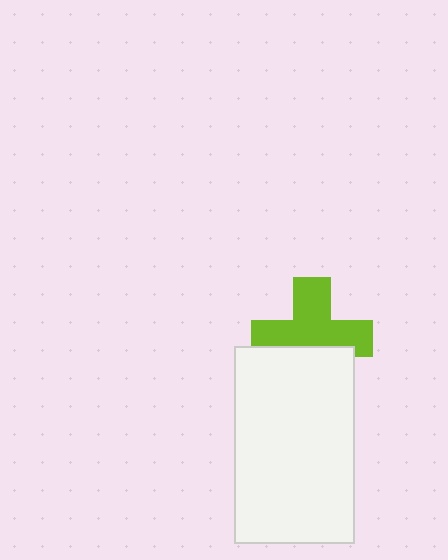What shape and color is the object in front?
The object in front is a white rectangle.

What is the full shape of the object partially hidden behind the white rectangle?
The partially hidden object is a lime cross.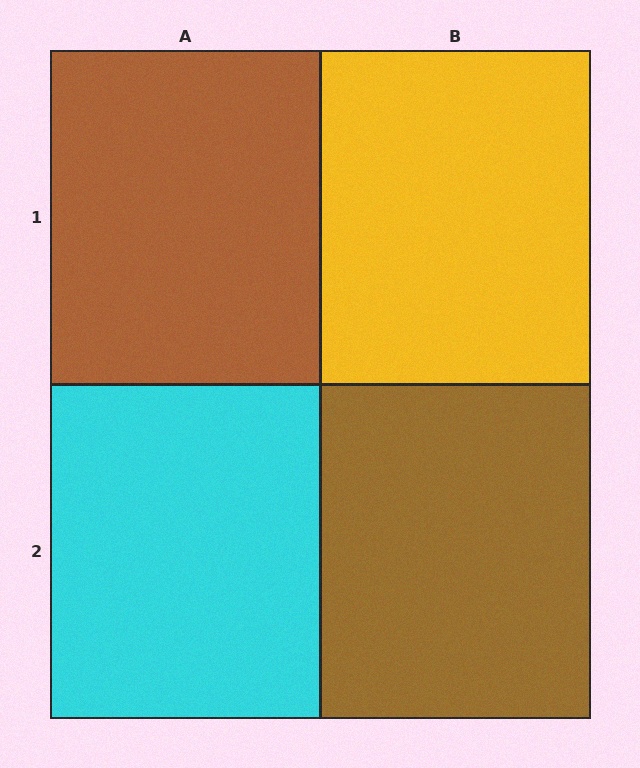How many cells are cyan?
1 cell is cyan.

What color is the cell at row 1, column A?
Brown.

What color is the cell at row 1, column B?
Yellow.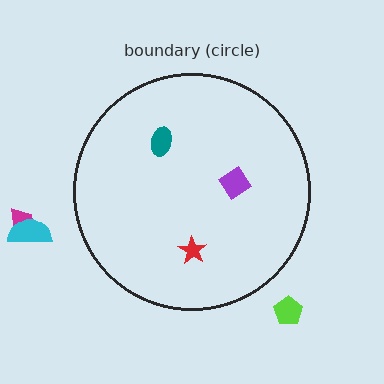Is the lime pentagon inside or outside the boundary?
Outside.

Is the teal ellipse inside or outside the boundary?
Inside.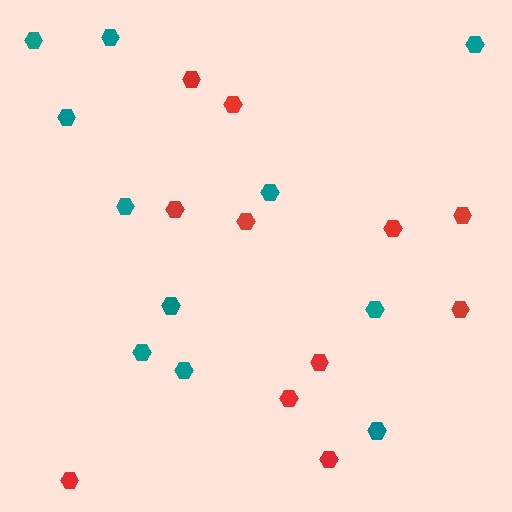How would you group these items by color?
There are 2 groups: one group of red hexagons (11) and one group of teal hexagons (11).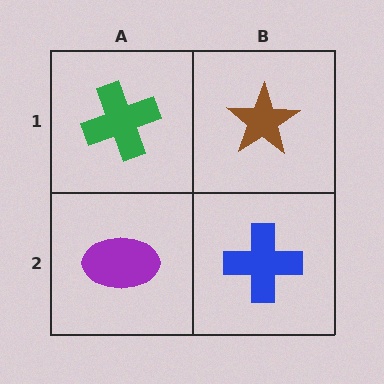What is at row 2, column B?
A blue cross.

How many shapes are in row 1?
2 shapes.